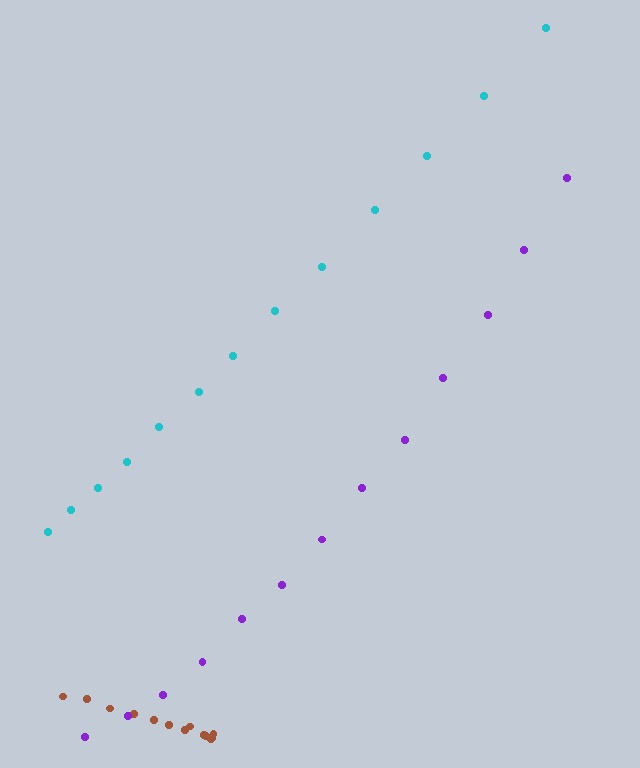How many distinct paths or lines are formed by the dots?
There are 3 distinct paths.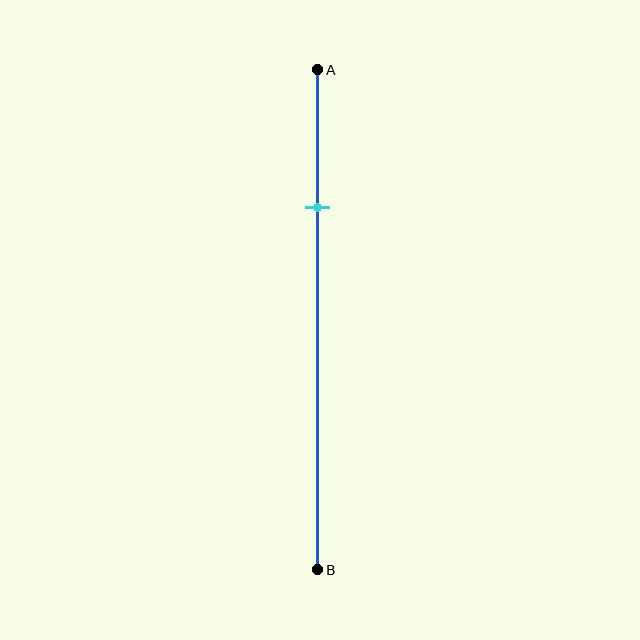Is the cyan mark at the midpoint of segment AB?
No, the mark is at about 25% from A, not at the 50% midpoint.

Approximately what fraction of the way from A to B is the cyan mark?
The cyan mark is approximately 25% of the way from A to B.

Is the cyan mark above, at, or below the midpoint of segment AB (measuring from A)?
The cyan mark is above the midpoint of segment AB.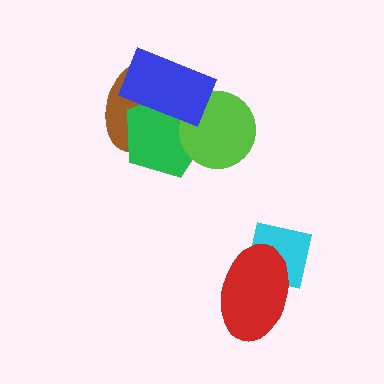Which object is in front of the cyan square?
The red ellipse is in front of the cyan square.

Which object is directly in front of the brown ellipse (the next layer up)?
The green pentagon is directly in front of the brown ellipse.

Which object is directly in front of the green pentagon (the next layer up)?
The lime circle is directly in front of the green pentagon.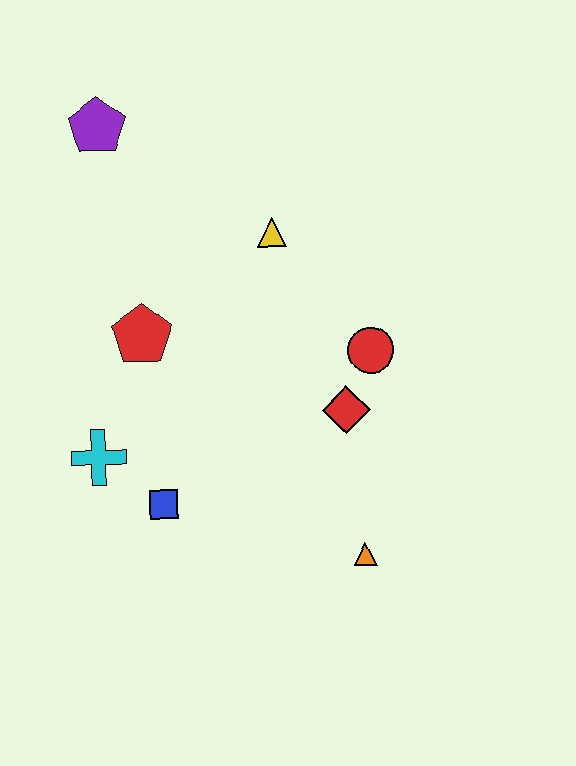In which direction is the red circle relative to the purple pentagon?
The red circle is to the right of the purple pentagon.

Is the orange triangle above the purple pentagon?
No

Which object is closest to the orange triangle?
The red diamond is closest to the orange triangle.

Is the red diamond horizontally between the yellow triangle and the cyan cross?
No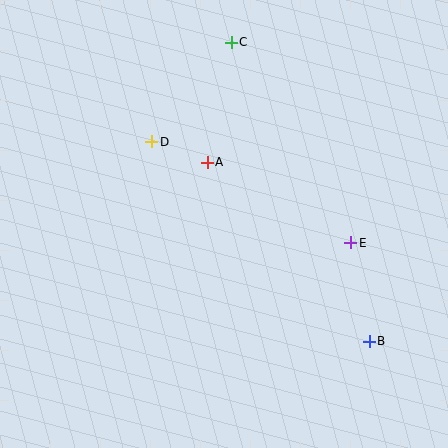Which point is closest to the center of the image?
Point A at (207, 162) is closest to the center.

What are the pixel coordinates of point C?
Point C is at (231, 42).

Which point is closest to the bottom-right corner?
Point B is closest to the bottom-right corner.